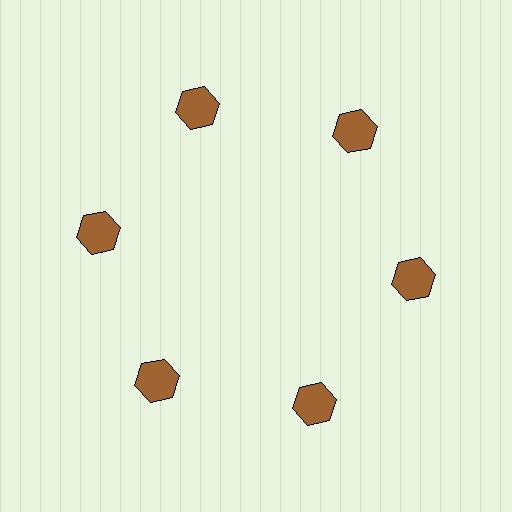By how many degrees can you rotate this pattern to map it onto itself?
The pattern maps onto itself every 60 degrees of rotation.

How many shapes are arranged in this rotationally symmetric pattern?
There are 6 shapes, arranged in 6 groups of 1.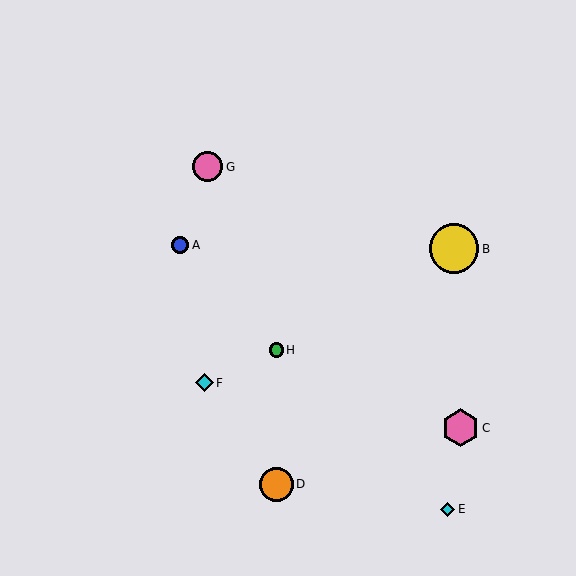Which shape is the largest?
The yellow circle (labeled B) is the largest.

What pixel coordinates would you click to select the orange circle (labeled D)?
Click at (276, 484) to select the orange circle D.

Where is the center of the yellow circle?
The center of the yellow circle is at (454, 249).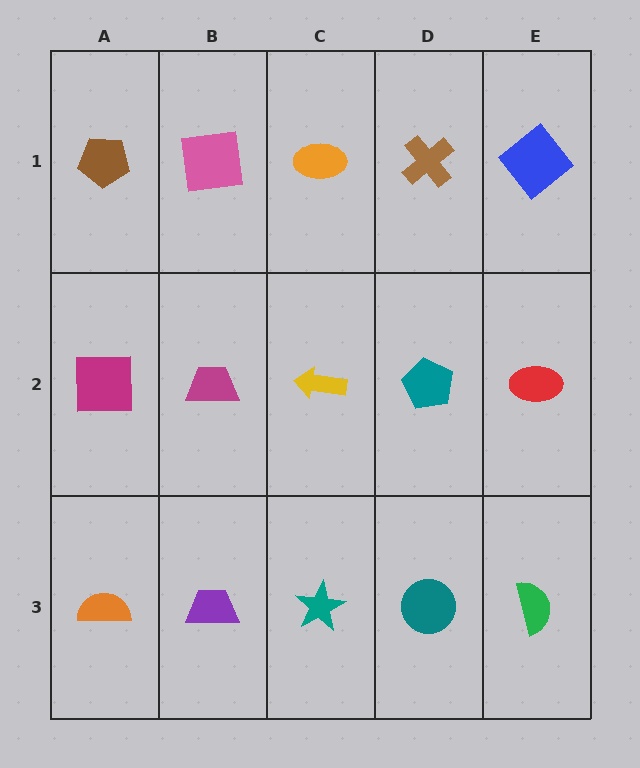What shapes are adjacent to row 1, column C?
A yellow arrow (row 2, column C), a pink square (row 1, column B), a brown cross (row 1, column D).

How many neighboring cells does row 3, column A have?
2.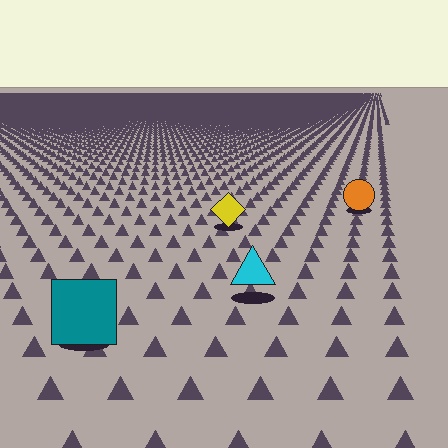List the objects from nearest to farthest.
From nearest to farthest: the teal square, the cyan triangle, the yellow diamond, the orange circle.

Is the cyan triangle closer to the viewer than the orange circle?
Yes. The cyan triangle is closer — you can tell from the texture gradient: the ground texture is coarser near it.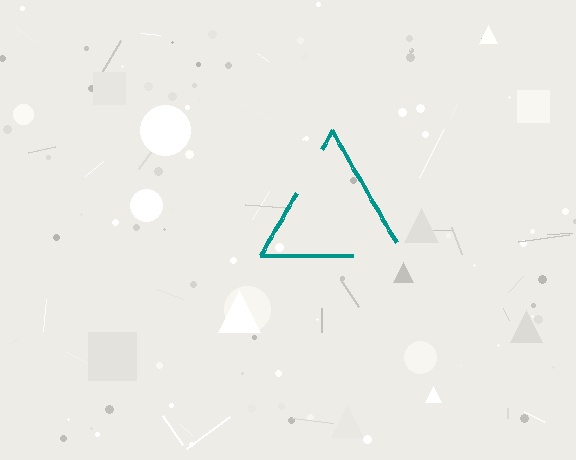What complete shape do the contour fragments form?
The contour fragments form a triangle.